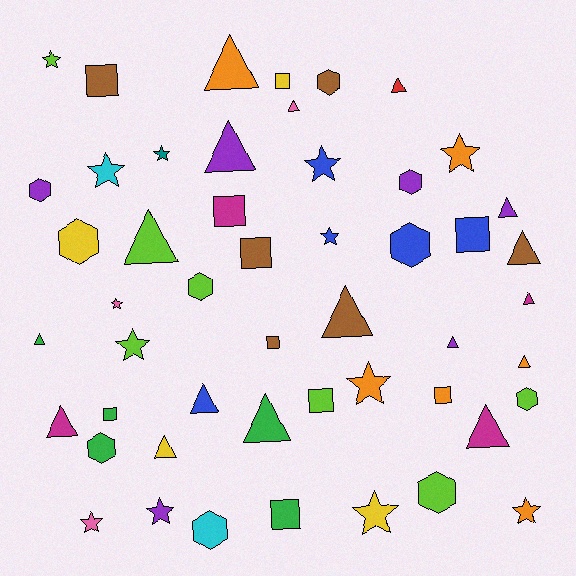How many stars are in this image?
There are 13 stars.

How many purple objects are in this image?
There are 6 purple objects.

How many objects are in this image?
There are 50 objects.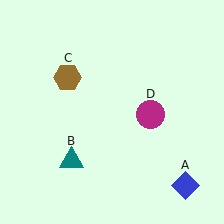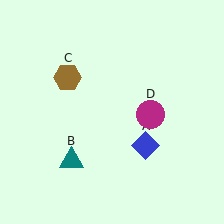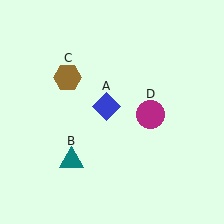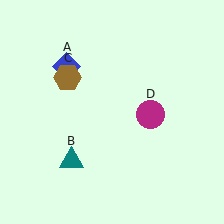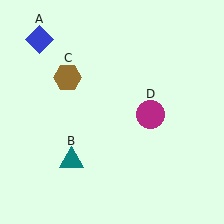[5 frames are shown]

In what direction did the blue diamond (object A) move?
The blue diamond (object A) moved up and to the left.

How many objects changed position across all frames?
1 object changed position: blue diamond (object A).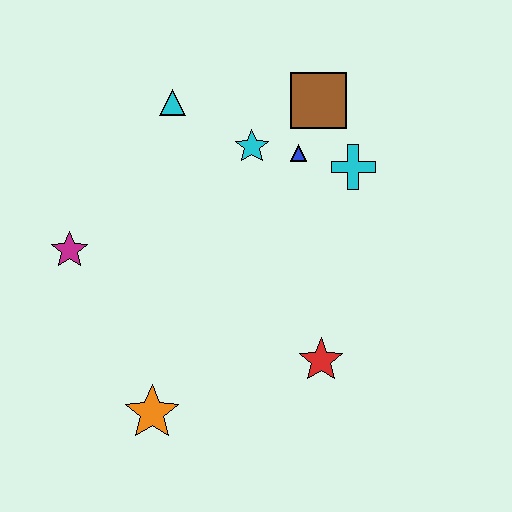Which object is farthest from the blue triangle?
The orange star is farthest from the blue triangle.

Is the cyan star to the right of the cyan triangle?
Yes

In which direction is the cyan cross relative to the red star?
The cyan cross is above the red star.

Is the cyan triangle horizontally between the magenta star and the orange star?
No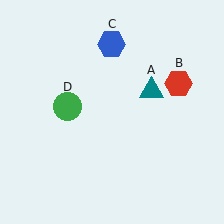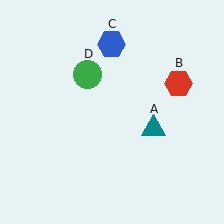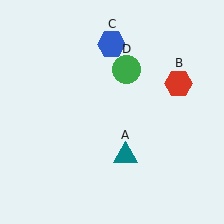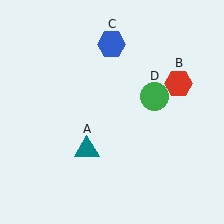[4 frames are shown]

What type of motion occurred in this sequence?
The teal triangle (object A), green circle (object D) rotated clockwise around the center of the scene.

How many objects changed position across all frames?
2 objects changed position: teal triangle (object A), green circle (object D).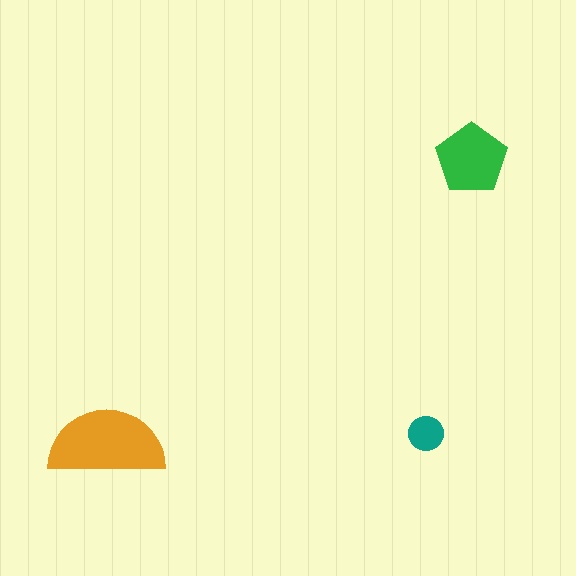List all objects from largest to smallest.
The orange semicircle, the green pentagon, the teal circle.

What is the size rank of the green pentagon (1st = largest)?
2nd.